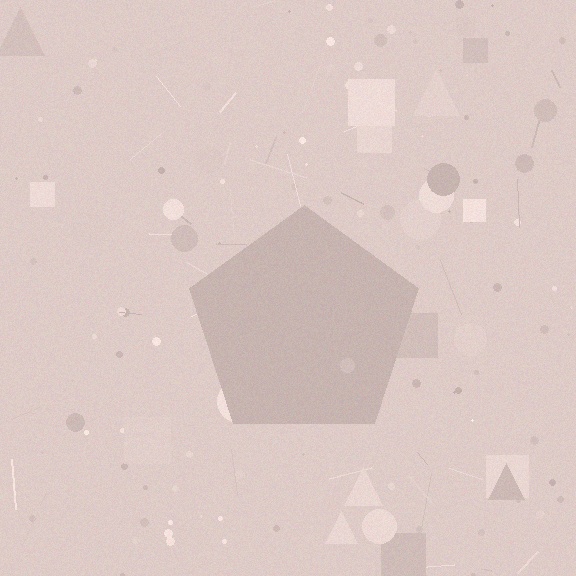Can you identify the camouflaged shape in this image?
The camouflaged shape is a pentagon.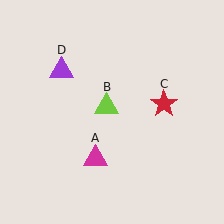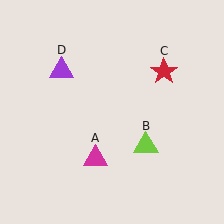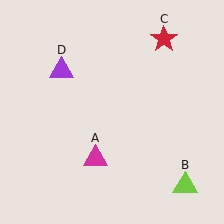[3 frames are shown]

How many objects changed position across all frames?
2 objects changed position: lime triangle (object B), red star (object C).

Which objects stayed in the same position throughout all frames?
Magenta triangle (object A) and purple triangle (object D) remained stationary.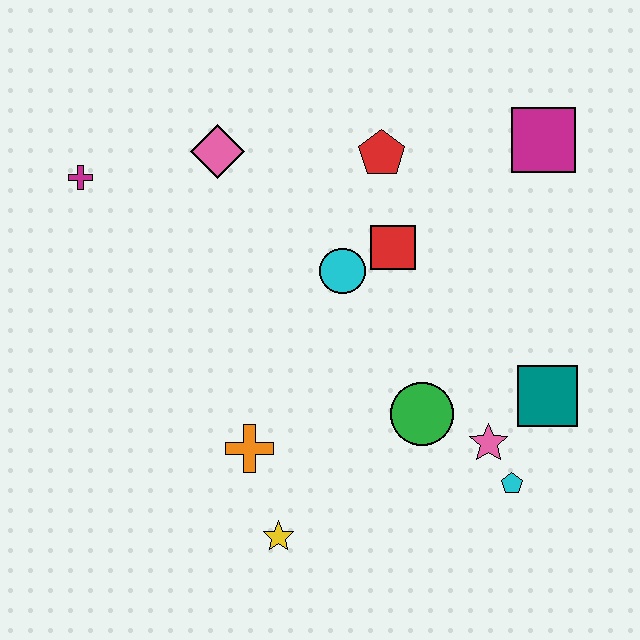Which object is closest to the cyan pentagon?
The pink star is closest to the cyan pentagon.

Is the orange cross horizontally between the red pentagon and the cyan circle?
No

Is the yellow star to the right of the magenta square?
No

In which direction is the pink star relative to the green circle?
The pink star is to the right of the green circle.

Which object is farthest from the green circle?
The magenta cross is farthest from the green circle.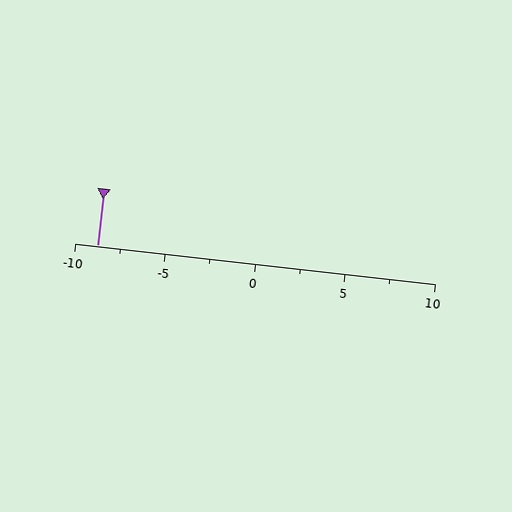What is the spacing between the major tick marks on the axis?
The major ticks are spaced 5 apart.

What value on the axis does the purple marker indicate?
The marker indicates approximately -8.8.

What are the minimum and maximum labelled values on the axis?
The axis runs from -10 to 10.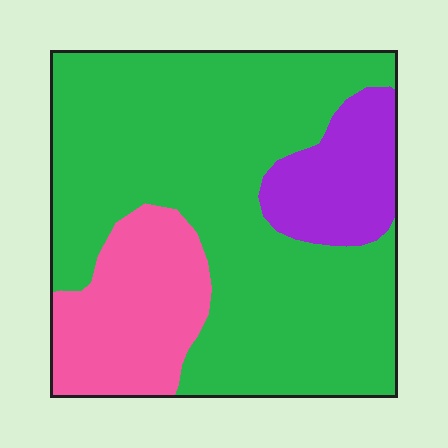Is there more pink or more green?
Green.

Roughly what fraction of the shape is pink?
Pink covers 19% of the shape.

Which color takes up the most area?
Green, at roughly 70%.